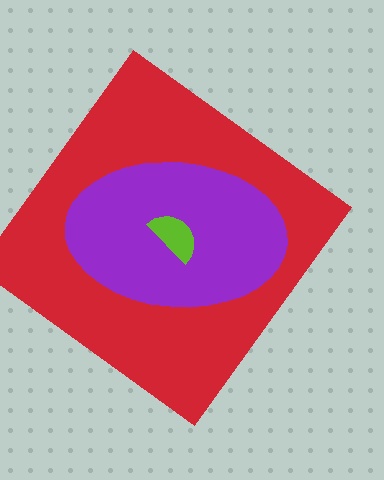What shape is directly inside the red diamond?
The purple ellipse.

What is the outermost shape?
The red diamond.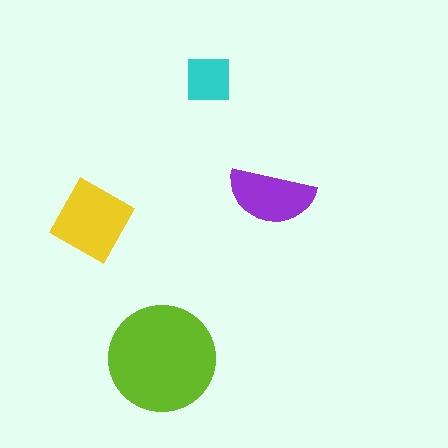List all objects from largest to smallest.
The lime circle, the yellow diamond, the purple semicircle, the cyan square.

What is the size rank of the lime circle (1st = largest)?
1st.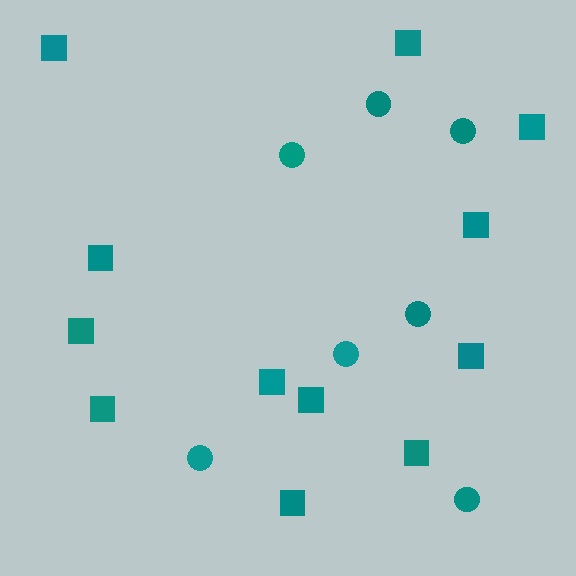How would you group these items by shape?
There are 2 groups: one group of squares (12) and one group of circles (7).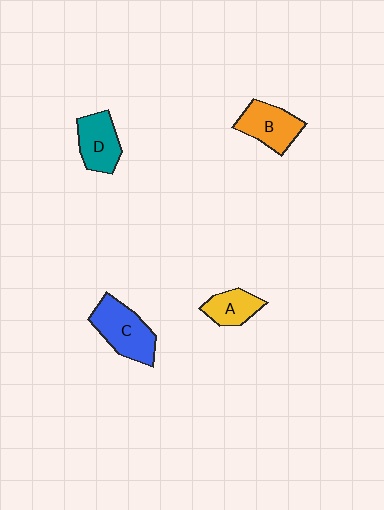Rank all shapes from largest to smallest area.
From largest to smallest: C (blue), B (orange), D (teal), A (yellow).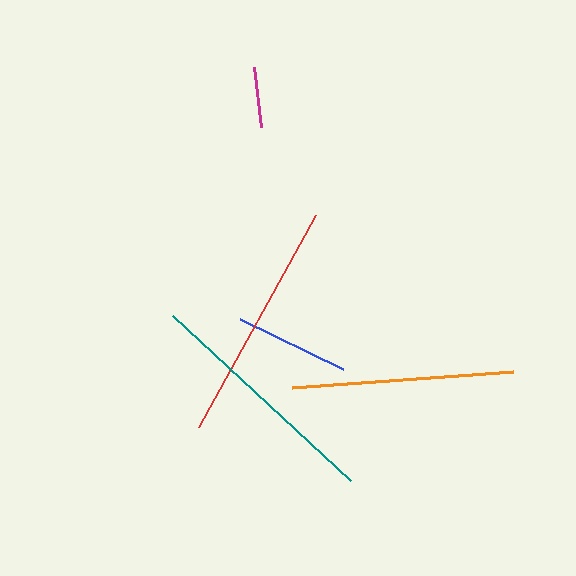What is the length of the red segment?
The red segment is approximately 242 pixels long.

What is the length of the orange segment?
The orange segment is approximately 222 pixels long.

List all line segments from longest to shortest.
From longest to shortest: teal, red, orange, blue, magenta.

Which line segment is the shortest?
The magenta line is the shortest at approximately 61 pixels.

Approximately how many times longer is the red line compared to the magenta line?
The red line is approximately 4.0 times the length of the magenta line.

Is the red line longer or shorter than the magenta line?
The red line is longer than the magenta line.